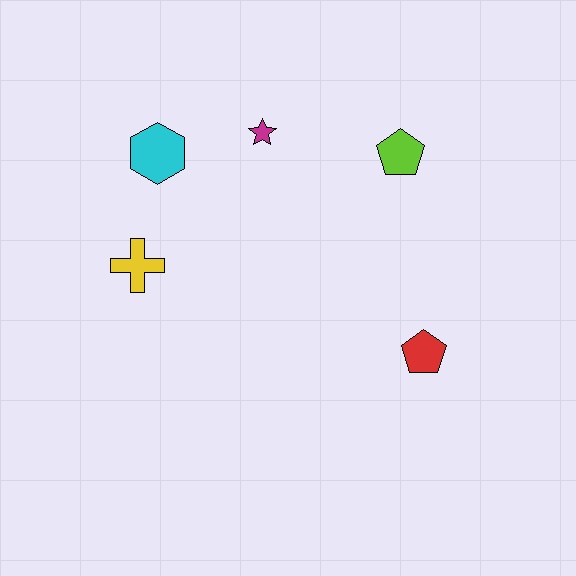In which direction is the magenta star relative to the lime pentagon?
The magenta star is to the left of the lime pentagon.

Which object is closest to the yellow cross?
The cyan hexagon is closest to the yellow cross.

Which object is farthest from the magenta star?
The red pentagon is farthest from the magenta star.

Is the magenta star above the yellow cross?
Yes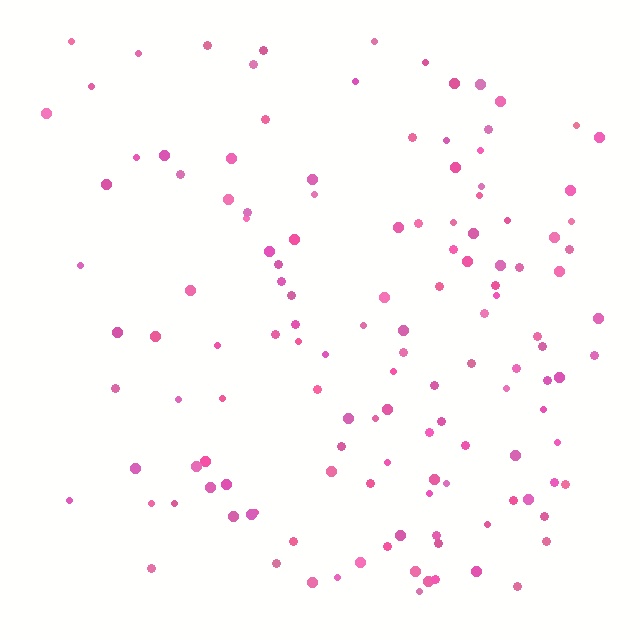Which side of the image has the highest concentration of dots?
The right.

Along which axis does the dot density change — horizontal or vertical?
Horizontal.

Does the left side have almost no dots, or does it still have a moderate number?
Still a moderate number, just noticeably fewer than the right.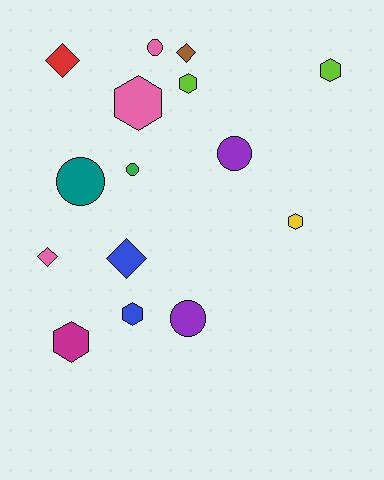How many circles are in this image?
There are 5 circles.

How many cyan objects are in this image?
There are no cyan objects.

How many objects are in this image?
There are 15 objects.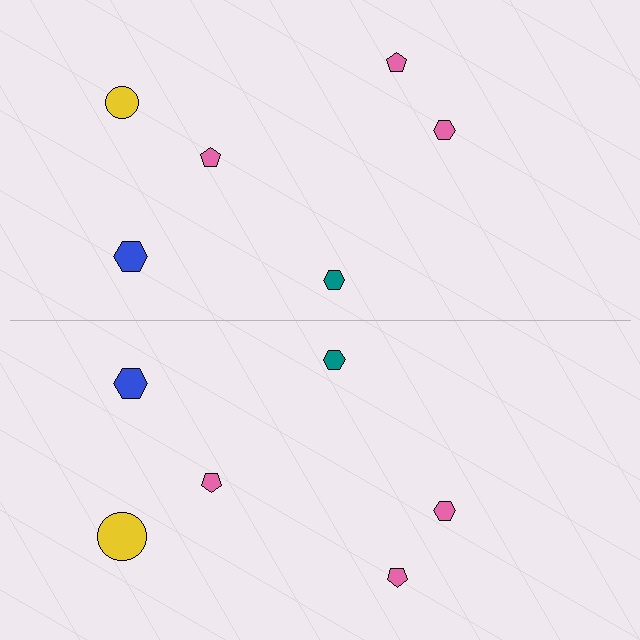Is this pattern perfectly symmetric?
No, the pattern is not perfectly symmetric. The yellow circle on the bottom side has a different size than its mirror counterpart.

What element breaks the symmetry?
The yellow circle on the bottom side has a different size than its mirror counterpart.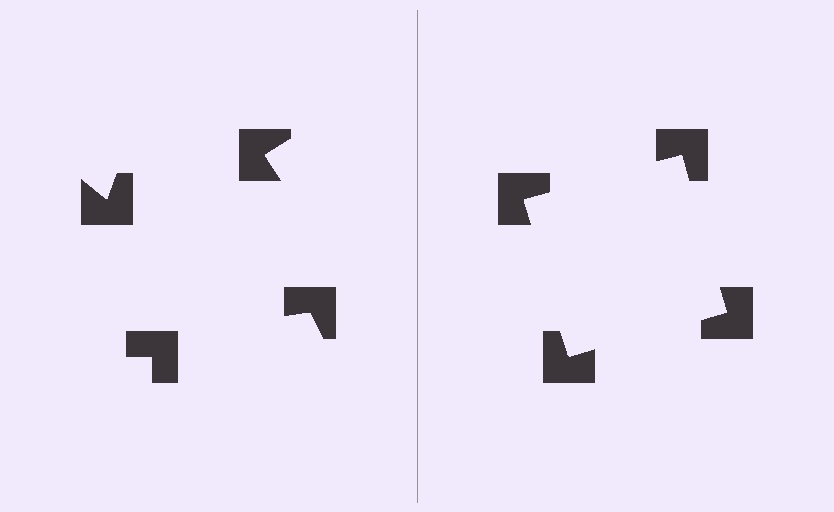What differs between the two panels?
The notched squares are positioned identically on both sides; only the wedge orientations differ. On the right they align to a square; on the left they are misaligned.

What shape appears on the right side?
An illusory square.